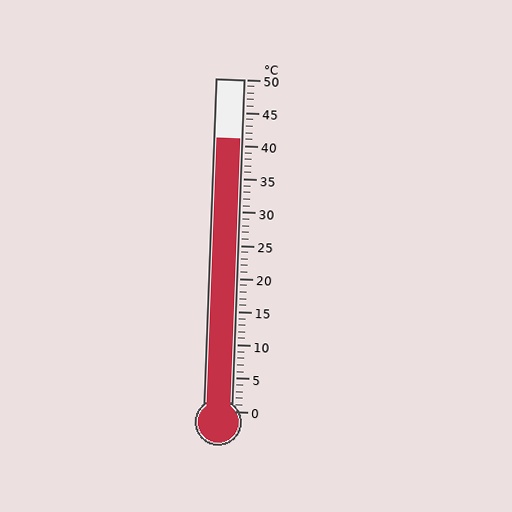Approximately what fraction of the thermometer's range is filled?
The thermometer is filled to approximately 80% of its range.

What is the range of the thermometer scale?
The thermometer scale ranges from 0°C to 50°C.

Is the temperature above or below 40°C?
The temperature is above 40°C.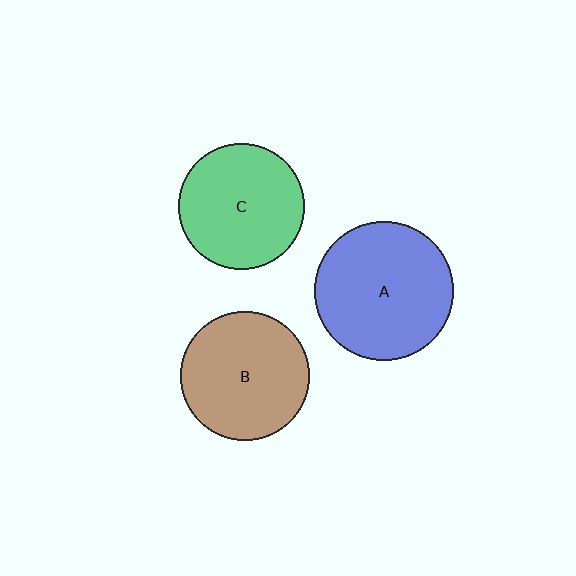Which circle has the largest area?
Circle A (blue).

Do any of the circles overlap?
No, none of the circles overlap.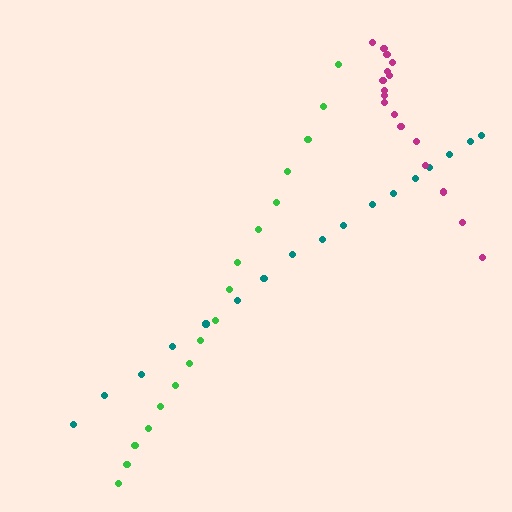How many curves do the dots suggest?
There are 3 distinct paths.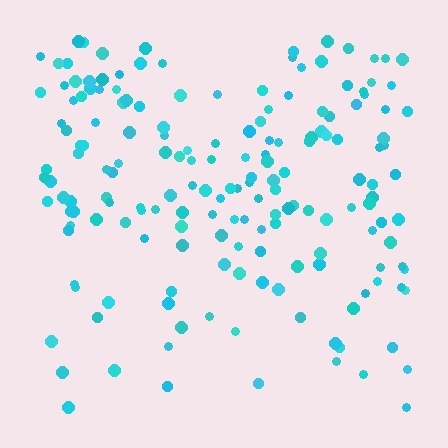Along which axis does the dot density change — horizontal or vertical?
Vertical.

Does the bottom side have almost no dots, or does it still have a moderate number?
Still a moderate number, just noticeably fewer than the top.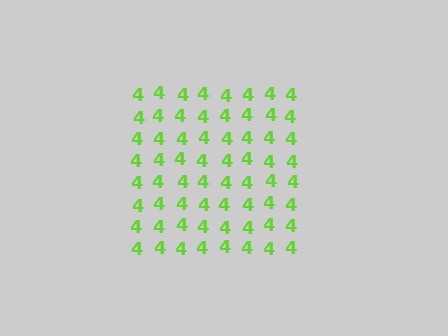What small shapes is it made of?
It is made of small digit 4's.